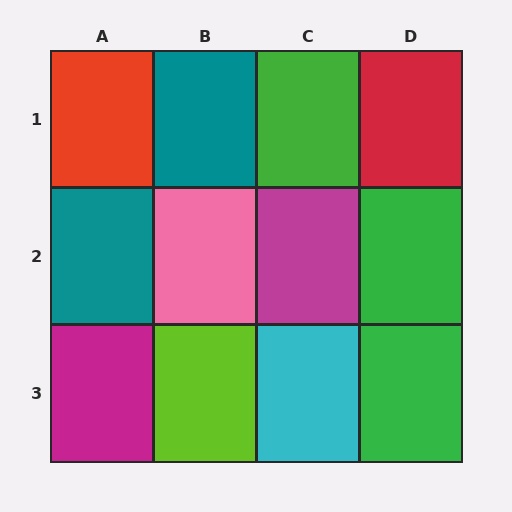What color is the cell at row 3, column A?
Magenta.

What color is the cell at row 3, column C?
Cyan.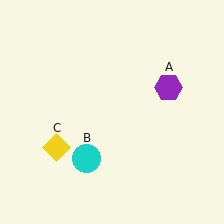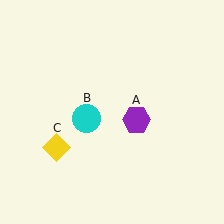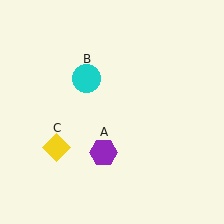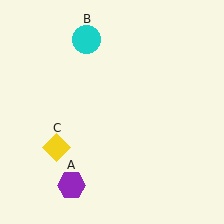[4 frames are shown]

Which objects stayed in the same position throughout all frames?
Yellow diamond (object C) remained stationary.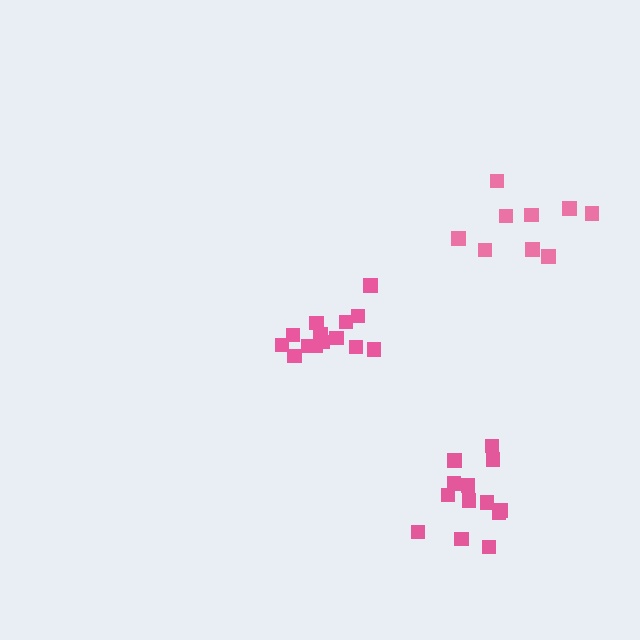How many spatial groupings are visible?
There are 3 spatial groupings.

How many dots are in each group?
Group 1: 13 dots, Group 2: 14 dots, Group 3: 9 dots (36 total).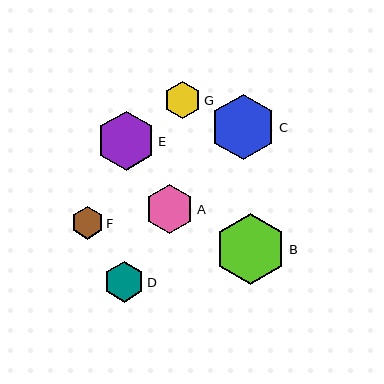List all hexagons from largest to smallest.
From largest to smallest: B, C, E, A, D, G, F.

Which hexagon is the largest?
Hexagon B is the largest with a size of approximately 71 pixels.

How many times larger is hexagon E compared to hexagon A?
Hexagon E is approximately 1.2 times the size of hexagon A.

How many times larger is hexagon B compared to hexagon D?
Hexagon B is approximately 1.7 times the size of hexagon D.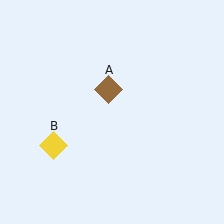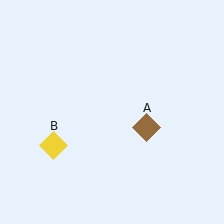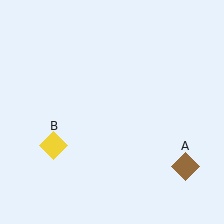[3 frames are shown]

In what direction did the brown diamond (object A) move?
The brown diamond (object A) moved down and to the right.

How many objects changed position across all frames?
1 object changed position: brown diamond (object A).